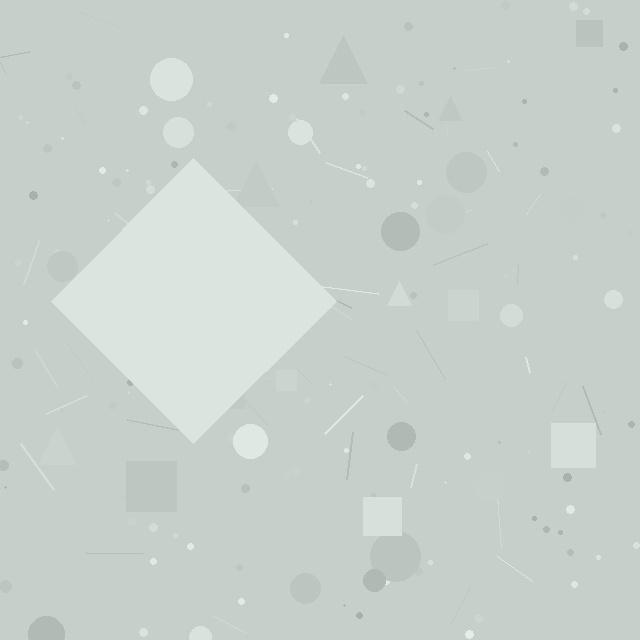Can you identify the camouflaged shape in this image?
The camouflaged shape is a diamond.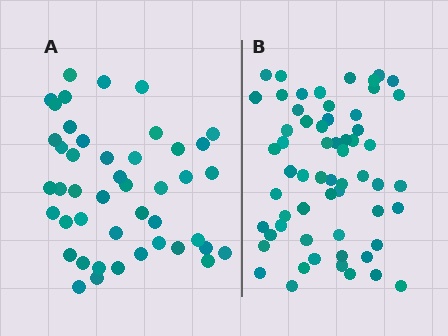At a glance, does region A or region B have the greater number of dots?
Region B (the right region) has more dots.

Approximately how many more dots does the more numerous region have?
Region B has approximately 15 more dots than region A.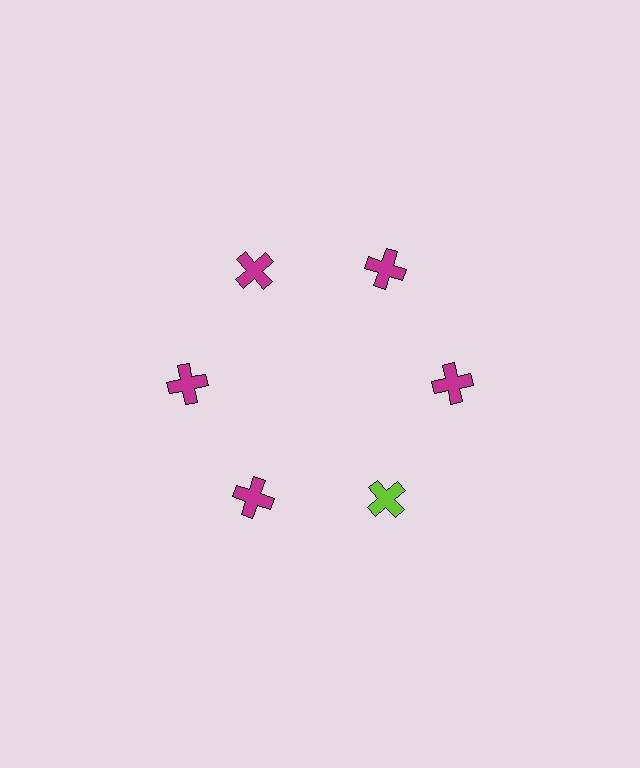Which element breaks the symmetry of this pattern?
The lime cross at roughly the 5 o'clock position breaks the symmetry. All other shapes are magenta crosses.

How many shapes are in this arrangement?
There are 6 shapes arranged in a ring pattern.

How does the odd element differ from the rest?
It has a different color: lime instead of magenta.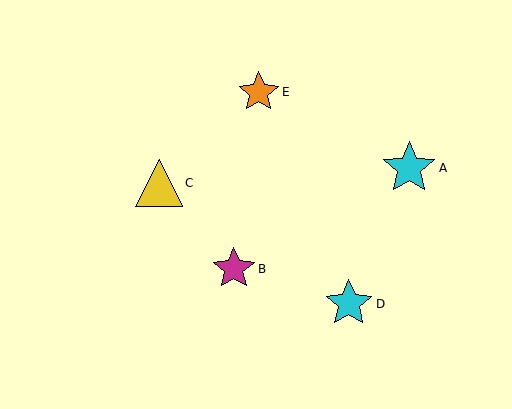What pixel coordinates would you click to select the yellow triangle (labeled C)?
Click at (159, 183) to select the yellow triangle C.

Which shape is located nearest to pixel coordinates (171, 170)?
The yellow triangle (labeled C) at (159, 183) is nearest to that location.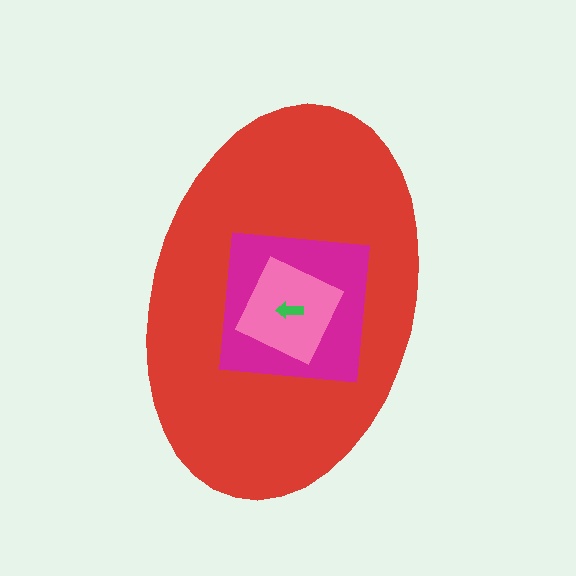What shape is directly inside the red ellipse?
The magenta square.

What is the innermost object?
The green arrow.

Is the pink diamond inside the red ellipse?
Yes.